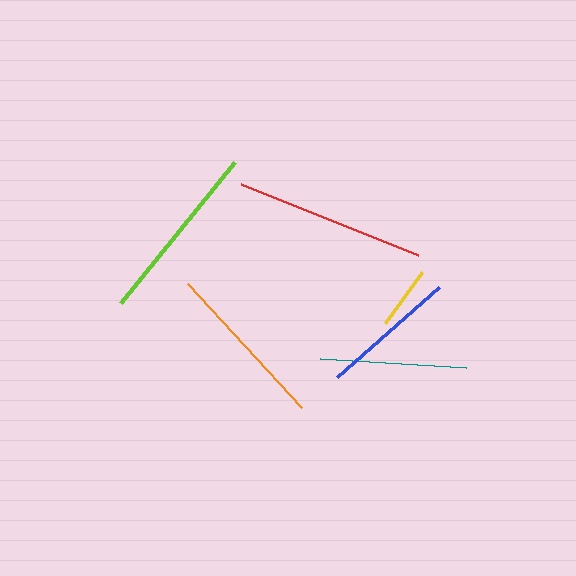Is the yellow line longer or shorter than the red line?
The red line is longer than the yellow line.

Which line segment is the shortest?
The yellow line is the shortest at approximately 63 pixels.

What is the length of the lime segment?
The lime segment is approximately 181 pixels long.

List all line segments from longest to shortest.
From longest to shortest: red, lime, orange, teal, blue, yellow.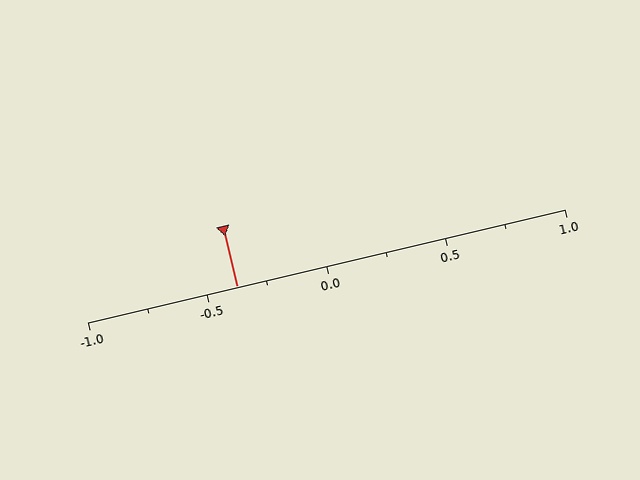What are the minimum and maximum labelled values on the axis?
The axis runs from -1.0 to 1.0.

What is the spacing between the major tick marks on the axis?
The major ticks are spaced 0.5 apart.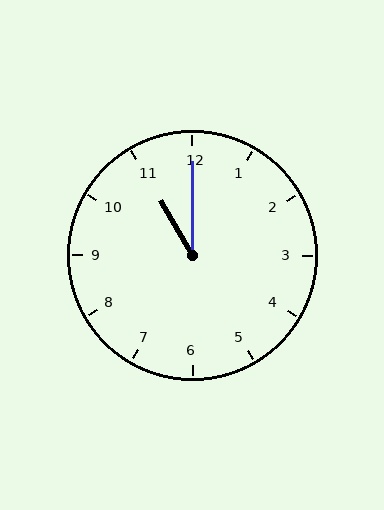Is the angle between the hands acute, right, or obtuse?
It is acute.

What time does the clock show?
11:00.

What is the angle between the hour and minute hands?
Approximately 30 degrees.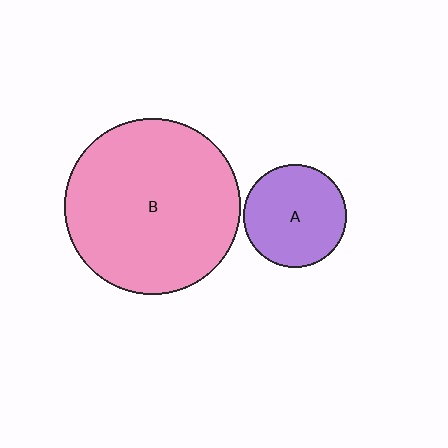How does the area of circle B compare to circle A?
Approximately 2.9 times.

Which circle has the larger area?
Circle B (pink).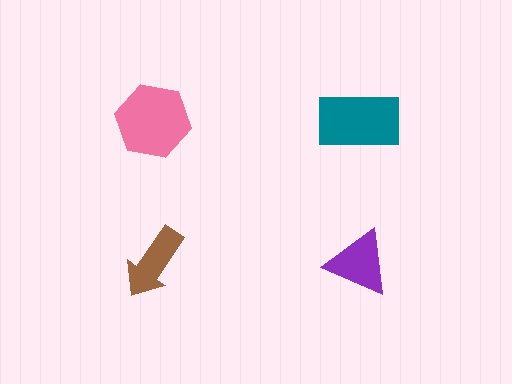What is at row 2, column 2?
A purple triangle.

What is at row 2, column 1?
A brown arrow.